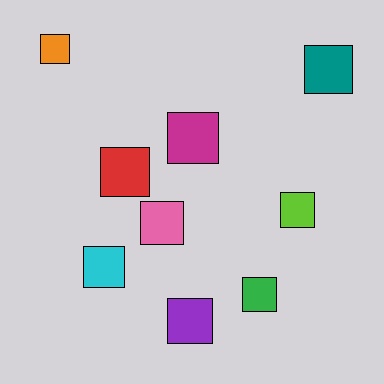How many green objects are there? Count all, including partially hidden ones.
There is 1 green object.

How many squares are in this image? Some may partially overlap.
There are 9 squares.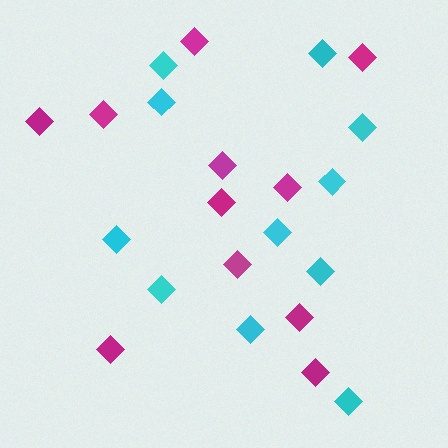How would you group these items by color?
There are 2 groups: one group of magenta diamonds (11) and one group of cyan diamonds (11).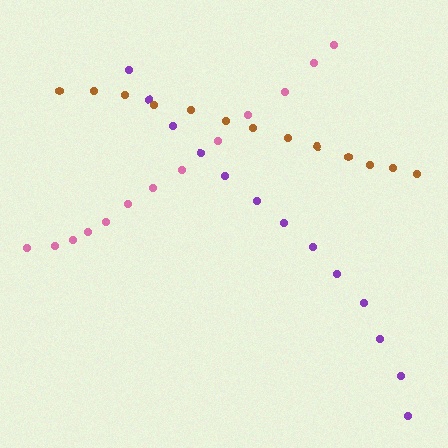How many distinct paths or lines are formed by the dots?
There are 3 distinct paths.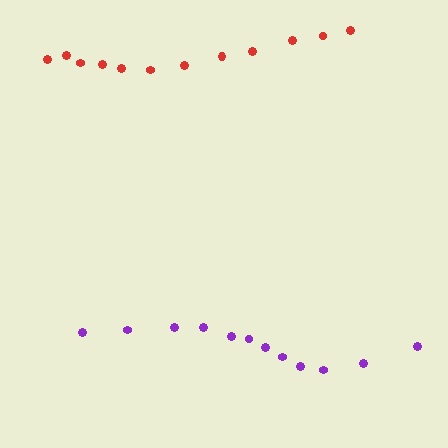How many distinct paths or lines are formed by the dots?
There are 2 distinct paths.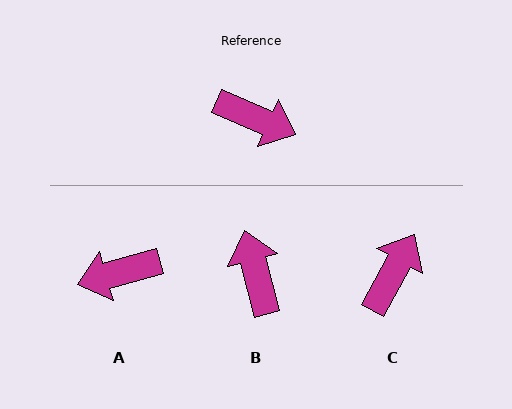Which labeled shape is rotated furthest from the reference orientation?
A, about 141 degrees away.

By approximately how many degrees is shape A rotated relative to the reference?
Approximately 141 degrees clockwise.